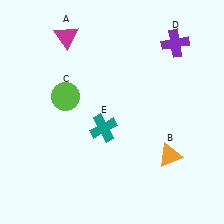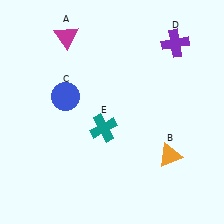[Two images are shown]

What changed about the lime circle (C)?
In Image 1, C is lime. In Image 2, it changed to blue.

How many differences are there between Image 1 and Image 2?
There is 1 difference between the two images.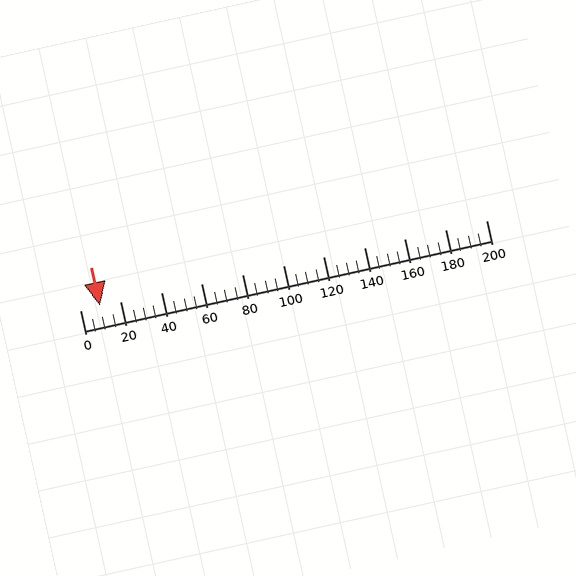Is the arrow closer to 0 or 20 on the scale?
The arrow is closer to 20.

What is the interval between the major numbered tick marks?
The major tick marks are spaced 20 units apart.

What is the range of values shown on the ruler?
The ruler shows values from 0 to 200.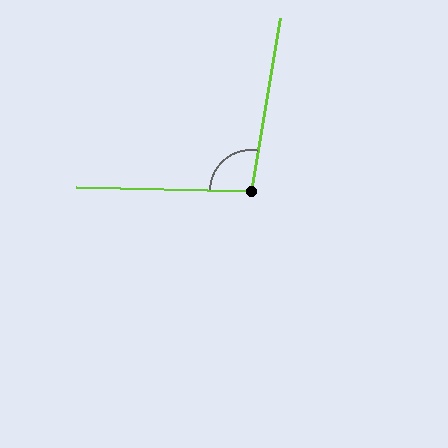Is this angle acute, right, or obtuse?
It is obtuse.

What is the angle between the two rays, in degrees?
Approximately 99 degrees.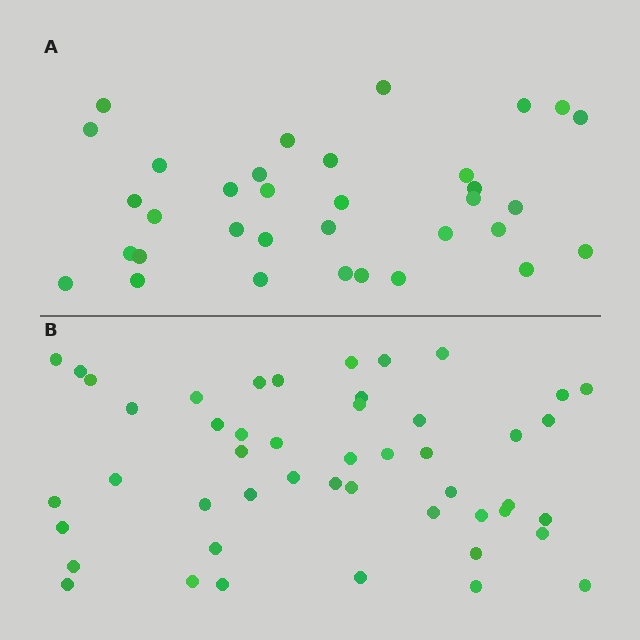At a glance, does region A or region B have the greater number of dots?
Region B (the bottom region) has more dots.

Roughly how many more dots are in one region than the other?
Region B has approximately 15 more dots than region A.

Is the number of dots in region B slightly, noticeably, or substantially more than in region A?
Region B has noticeably more, but not dramatically so. The ratio is roughly 1.4 to 1.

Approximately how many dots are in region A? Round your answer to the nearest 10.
About 30 dots. (The exact count is 34, which rounds to 30.)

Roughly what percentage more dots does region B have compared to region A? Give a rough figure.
About 40% more.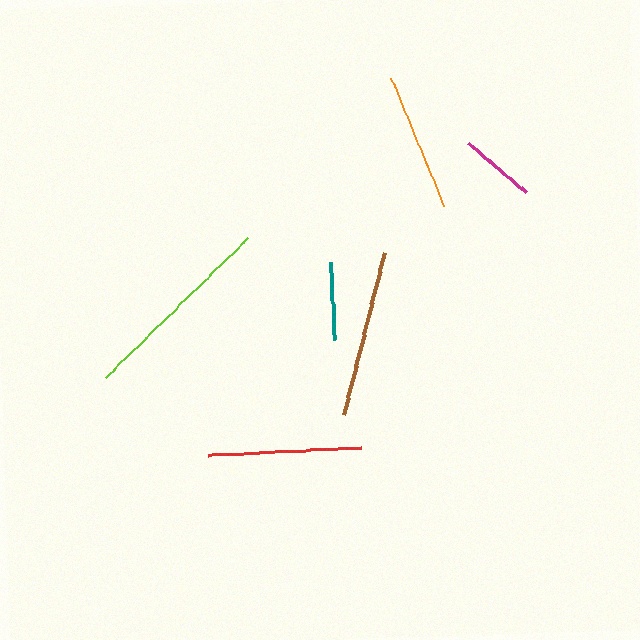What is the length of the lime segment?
The lime segment is approximately 199 pixels long.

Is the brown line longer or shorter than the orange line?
The brown line is longer than the orange line.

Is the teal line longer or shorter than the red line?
The red line is longer than the teal line.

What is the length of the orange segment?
The orange segment is approximately 138 pixels long.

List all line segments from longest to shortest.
From longest to shortest: lime, brown, red, orange, teal, magenta.